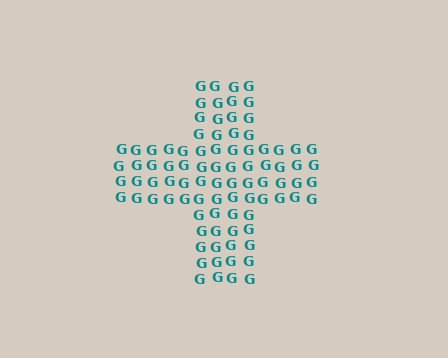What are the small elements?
The small elements are letter G's.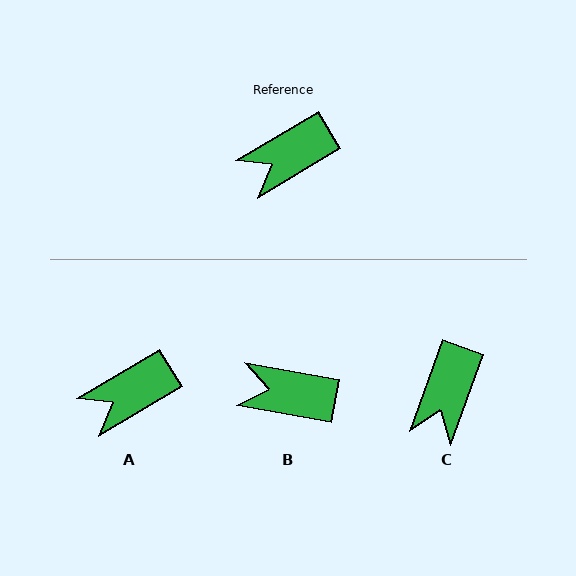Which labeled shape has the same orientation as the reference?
A.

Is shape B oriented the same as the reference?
No, it is off by about 41 degrees.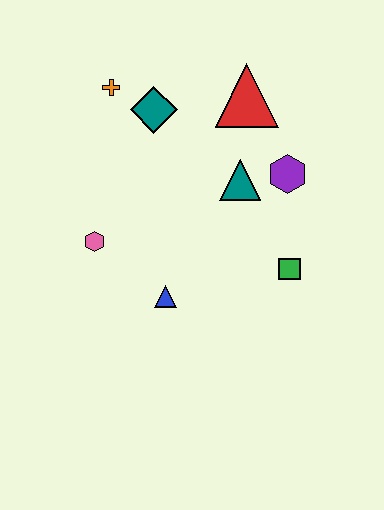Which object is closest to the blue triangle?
The pink hexagon is closest to the blue triangle.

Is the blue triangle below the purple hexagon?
Yes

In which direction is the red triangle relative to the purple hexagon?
The red triangle is above the purple hexagon.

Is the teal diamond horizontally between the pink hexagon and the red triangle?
Yes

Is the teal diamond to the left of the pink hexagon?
No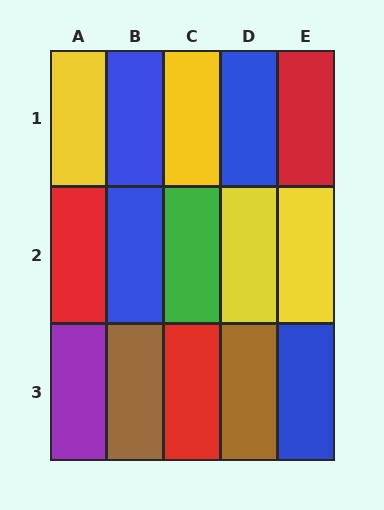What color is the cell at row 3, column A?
Purple.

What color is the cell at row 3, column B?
Brown.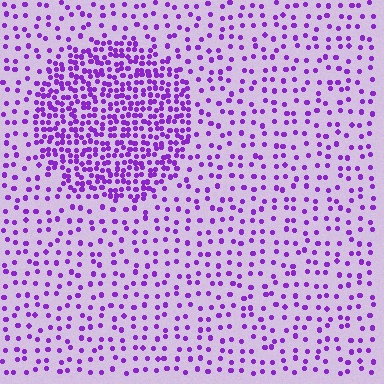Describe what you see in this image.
The image contains small purple elements arranged at two different densities. A circle-shaped region is visible where the elements are more densely packed than the surrounding area.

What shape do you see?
I see a circle.